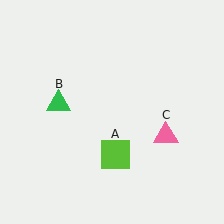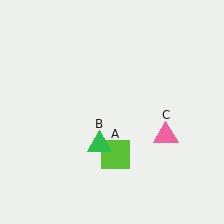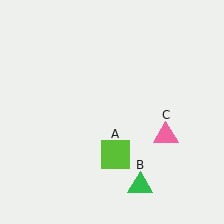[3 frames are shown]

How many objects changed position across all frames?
1 object changed position: green triangle (object B).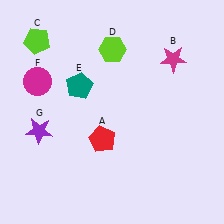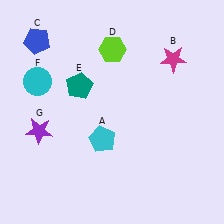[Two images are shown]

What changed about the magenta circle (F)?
In Image 1, F is magenta. In Image 2, it changed to cyan.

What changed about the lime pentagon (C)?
In Image 1, C is lime. In Image 2, it changed to blue.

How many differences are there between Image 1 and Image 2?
There are 3 differences between the two images.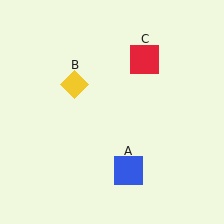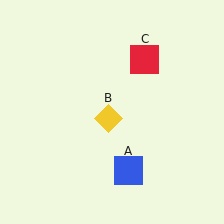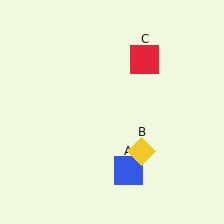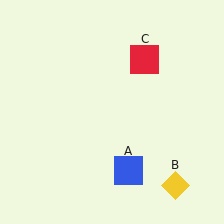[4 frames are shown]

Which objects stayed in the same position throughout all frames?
Blue square (object A) and red square (object C) remained stationary.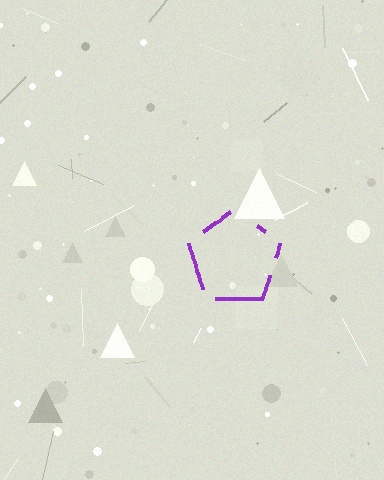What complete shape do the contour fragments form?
The contour fragments form a pentagon.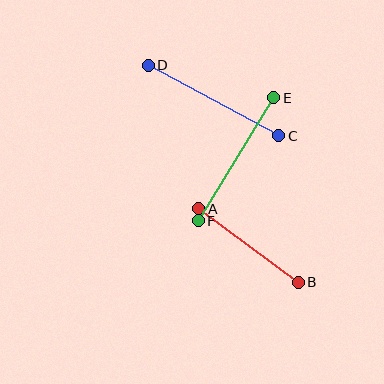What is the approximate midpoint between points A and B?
The midpoint is at approximately (248, 245) pixels.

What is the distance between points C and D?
The distance is approximately 148 pixels.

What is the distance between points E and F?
The distance is approximately 144 pixels.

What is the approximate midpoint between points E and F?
The midpoint is at approximately (236, 159) pixels.